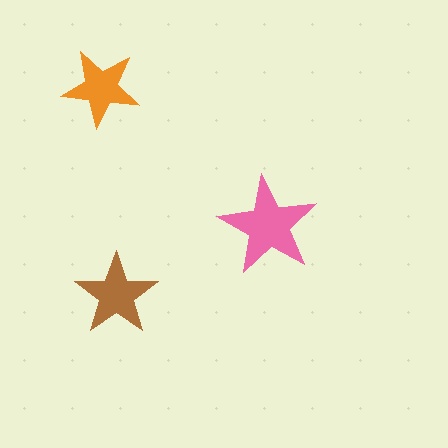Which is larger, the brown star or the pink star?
The pink one.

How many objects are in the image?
There are 3 objects in the image.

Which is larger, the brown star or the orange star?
The brown one.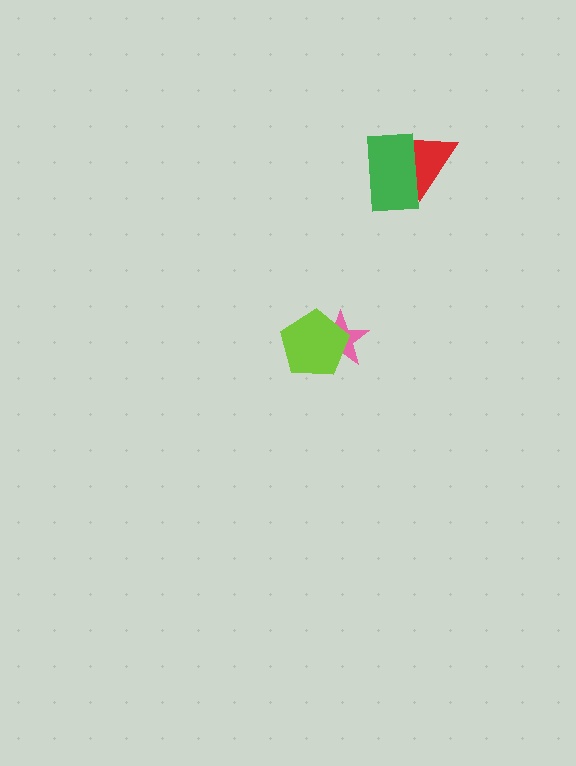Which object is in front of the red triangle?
The green rectangle is in front of the red triangle.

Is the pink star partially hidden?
Yes, it is partially covered by another shape.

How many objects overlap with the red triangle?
1 object overlaps with the red triangle.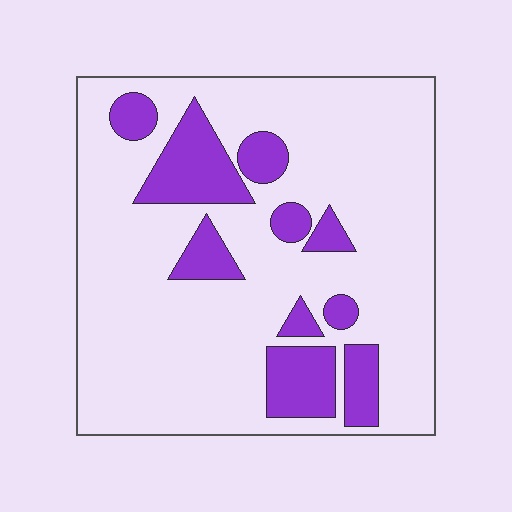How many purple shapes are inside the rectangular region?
10.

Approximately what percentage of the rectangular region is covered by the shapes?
Approximately 20%.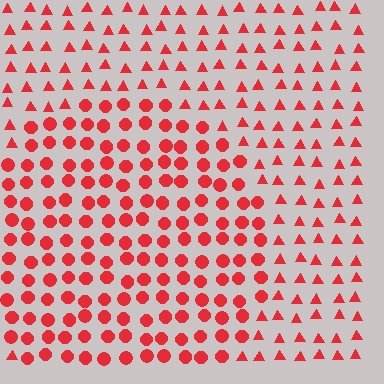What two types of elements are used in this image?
The image uses circles inside the circle region and triangles outside it.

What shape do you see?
I see a circle.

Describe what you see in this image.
The image is filled with small red elements arranged in a uniform grid. A circle-shaped region contains circles, while the surrounding area contains triangles. The boundary is defined purely by the change in element shape.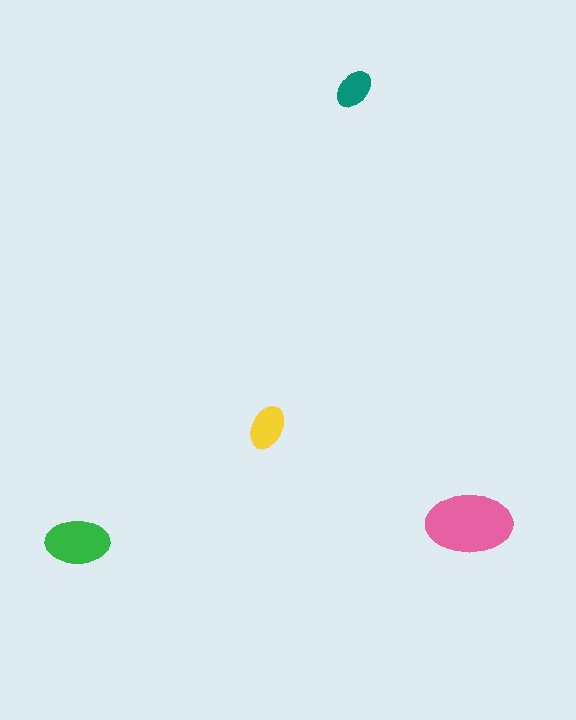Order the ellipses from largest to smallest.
the pink one, the green one, the yellow one, the teal one.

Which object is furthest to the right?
The pink ellipse is rightmost.